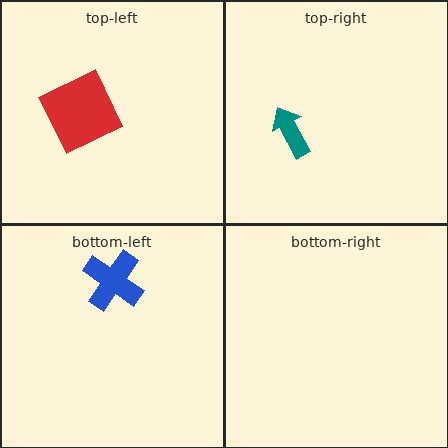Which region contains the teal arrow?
The top-right region.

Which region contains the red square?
The top-left region.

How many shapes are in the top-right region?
1.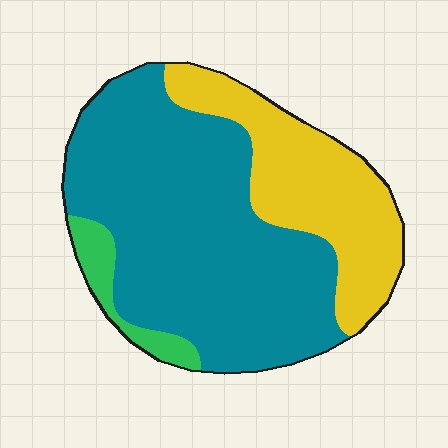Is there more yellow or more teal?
Teal.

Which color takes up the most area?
Teal, at roughly 65%.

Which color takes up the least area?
Green, at roughly 5%.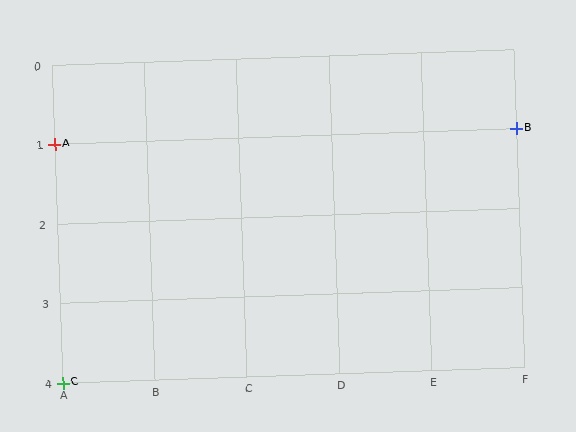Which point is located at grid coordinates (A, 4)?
Point C is at (A, 4).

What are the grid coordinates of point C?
Point C is at grid coordinates (A, 4).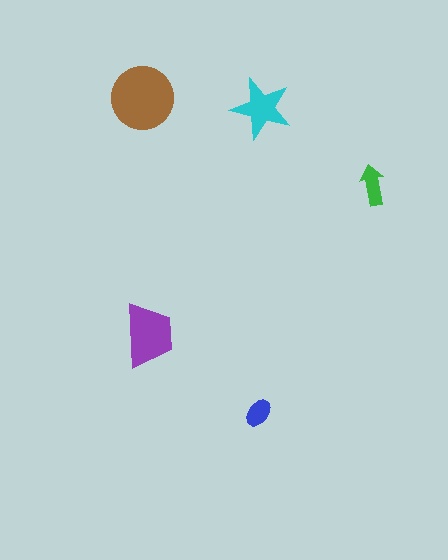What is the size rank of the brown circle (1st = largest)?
1st.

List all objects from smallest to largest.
The blue ellipse, the green arrow, the cyan star, the purple trapezoid, the brown circle.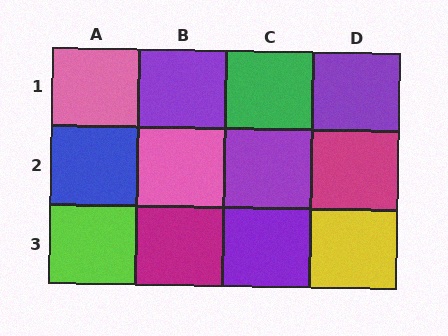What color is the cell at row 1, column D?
Purple.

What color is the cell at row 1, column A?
Pink.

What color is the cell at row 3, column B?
Magenta.